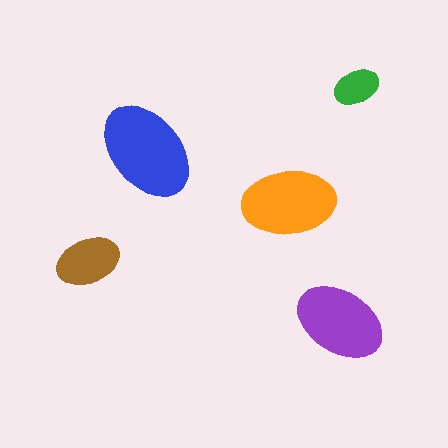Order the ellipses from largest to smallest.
the blue one, the orange one, the purple one, the brown one, the green one.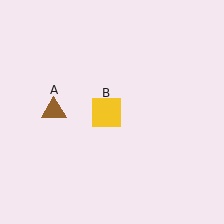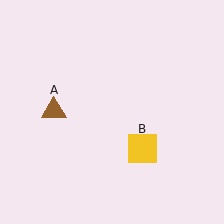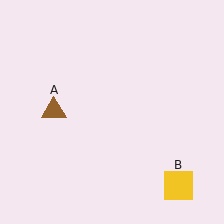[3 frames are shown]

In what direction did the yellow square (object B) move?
The yellow square (object B) moved down and to the right.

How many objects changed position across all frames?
1 object changed position: yellow square (object B).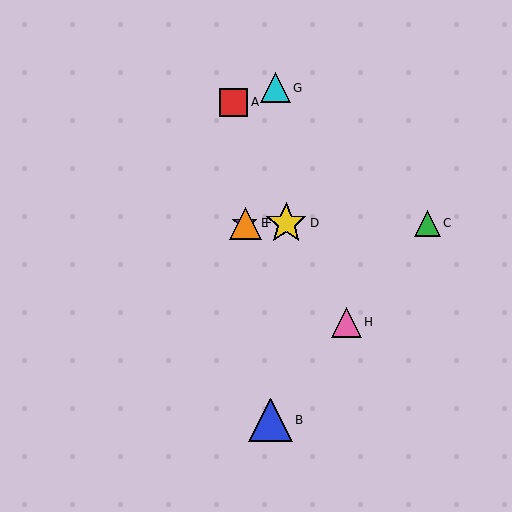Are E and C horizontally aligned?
Yes, both are at y≈223.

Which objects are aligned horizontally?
Objects C, D, E, F are aligned horizontally.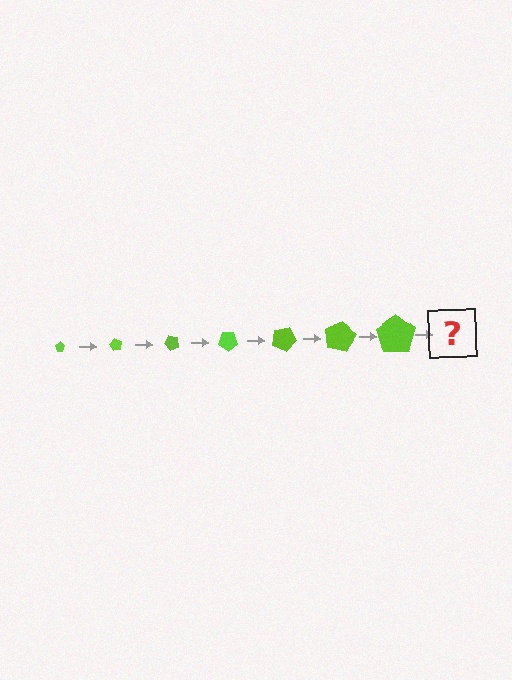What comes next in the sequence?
The next element should be a pentagon, larger than the previous one and rotated 420 degrees from the start.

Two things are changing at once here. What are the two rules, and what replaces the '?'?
The two rules are that the pentagon grows larger each step and it rotates 60 degrees each step. The '?' should be a pentagon, larger than the previous one and rotated 420 degrees from the start.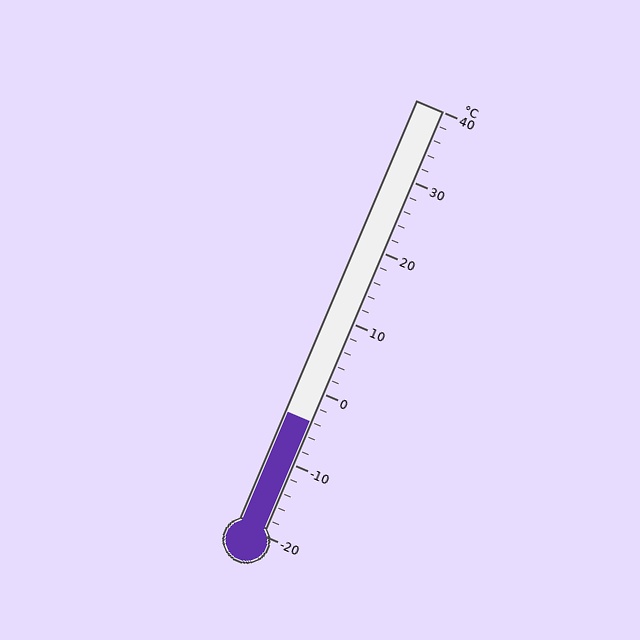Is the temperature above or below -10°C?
The temperature is above -10°C.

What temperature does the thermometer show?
The thermometer shows approximately -4°C.